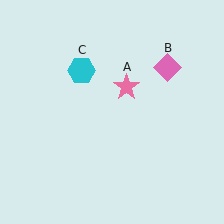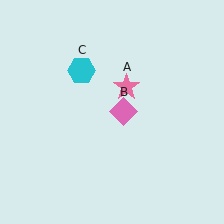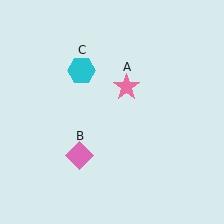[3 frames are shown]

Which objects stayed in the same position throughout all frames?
Pink star (object A) and cyan hexagon (object C) remained stationary.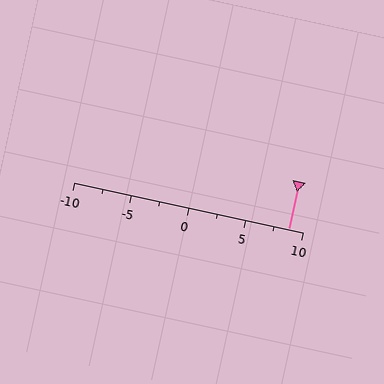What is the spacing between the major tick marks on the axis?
The major ticks are spaced 5 apart.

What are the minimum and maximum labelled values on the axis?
The axis runs from -10 to 10.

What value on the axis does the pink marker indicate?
The marker indicates approximately 8.8.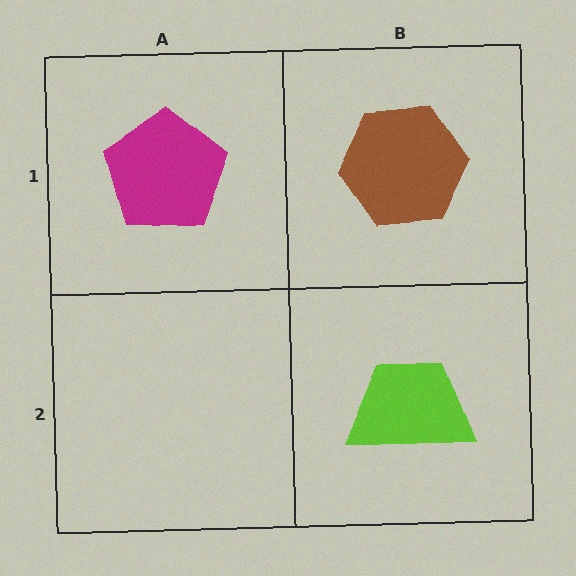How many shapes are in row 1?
2 shapes.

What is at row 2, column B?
A lime trapezoid.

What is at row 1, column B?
A brown hexagon.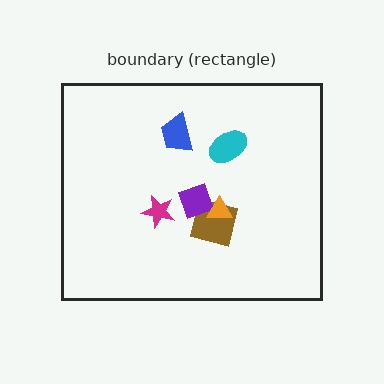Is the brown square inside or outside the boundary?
Inside.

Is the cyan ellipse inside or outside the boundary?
Inside.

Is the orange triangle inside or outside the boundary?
Inside.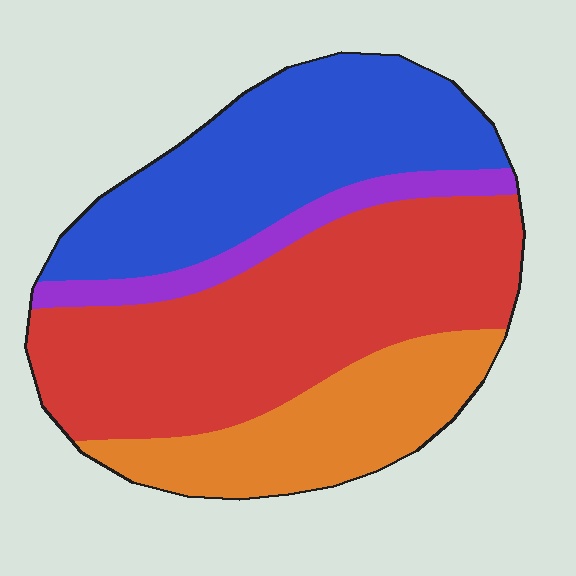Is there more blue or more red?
Red.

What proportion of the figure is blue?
Blue takes up between a sixth and a third of the figure.